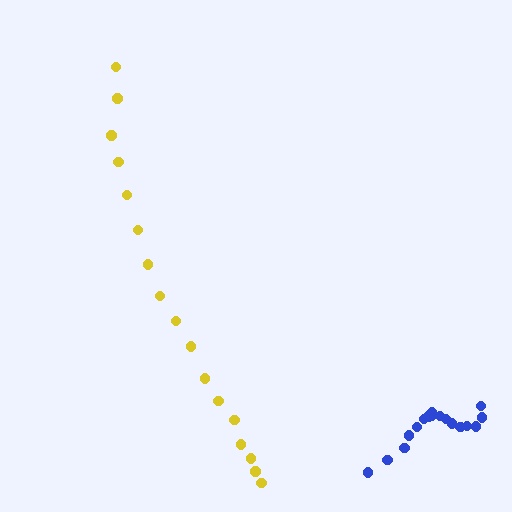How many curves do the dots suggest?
There are 2 distinct paths.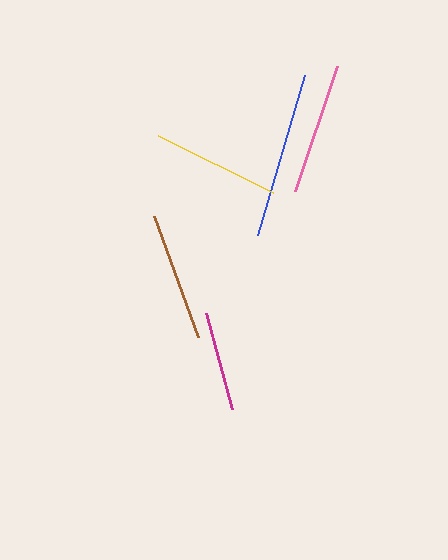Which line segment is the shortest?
The magenta line is the shortest at approximately 99 pixels.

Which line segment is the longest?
The blue line is the longest at approximately 166 pixels.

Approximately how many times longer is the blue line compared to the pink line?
The blue line is approximately 1.3 times the length of the pink line.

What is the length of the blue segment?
The blue segment is approximately 166 pixels long.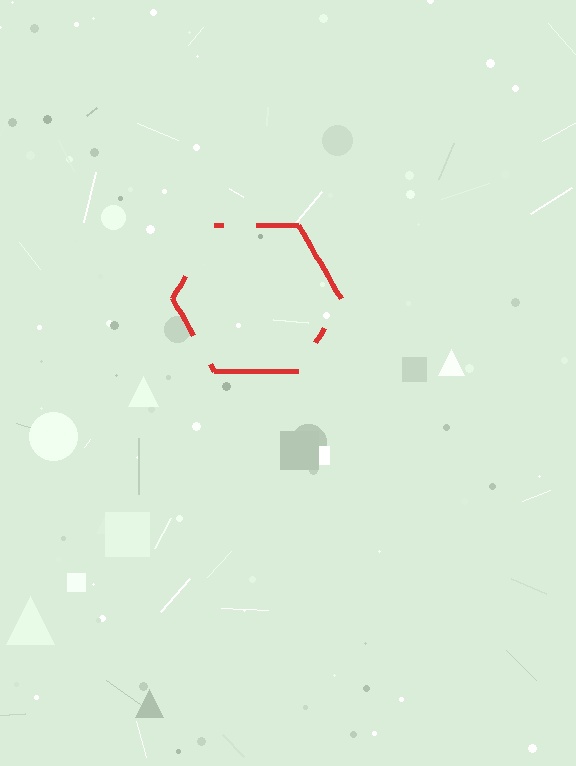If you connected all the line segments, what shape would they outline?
They would outline a hexagon.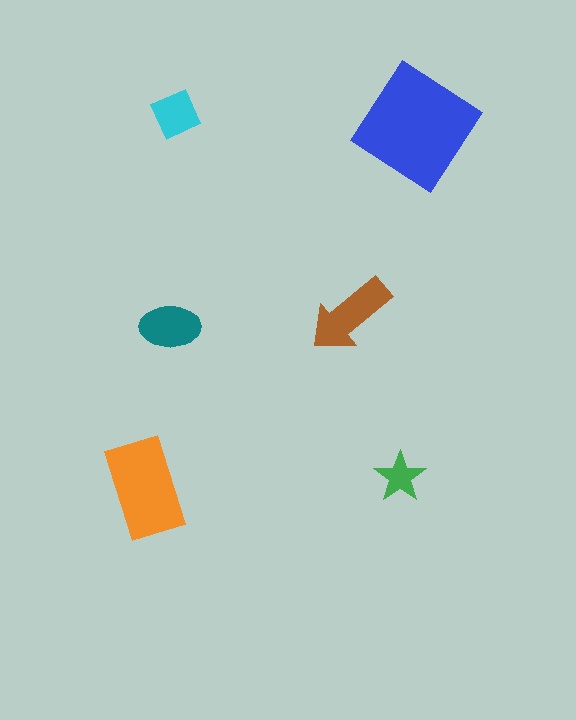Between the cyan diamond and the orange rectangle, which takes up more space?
The orange rectangle.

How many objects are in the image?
There are 6 objects in the image.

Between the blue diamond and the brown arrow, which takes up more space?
The blue diamond.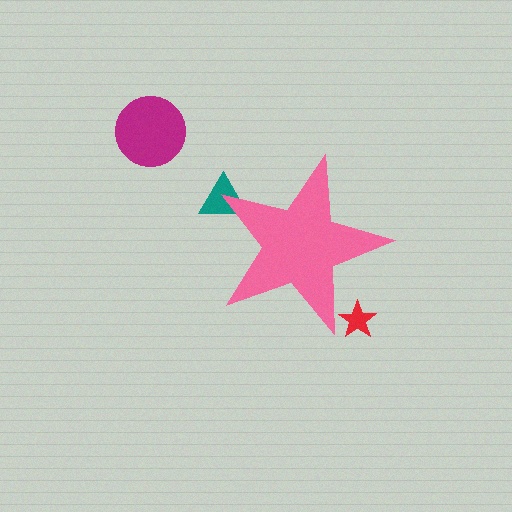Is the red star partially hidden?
Yes, the red star is partially hidden behind the pink star.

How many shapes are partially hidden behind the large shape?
2 shapes are partially hidden.